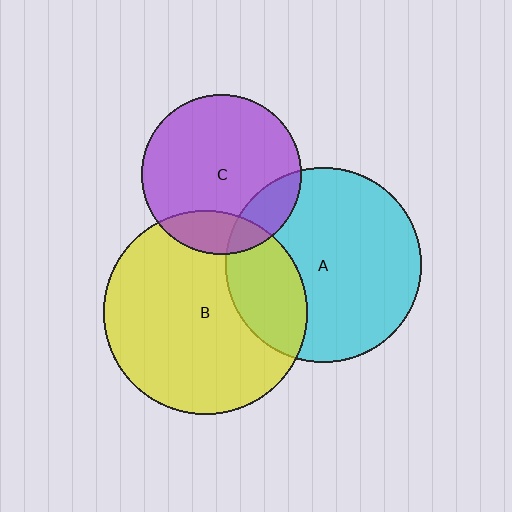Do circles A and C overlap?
Yes.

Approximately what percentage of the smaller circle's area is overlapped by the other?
Approximately 15%.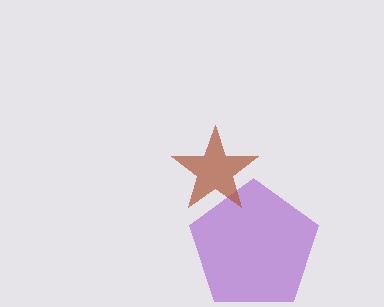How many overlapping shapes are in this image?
There are 2 overlapping shapes in the image.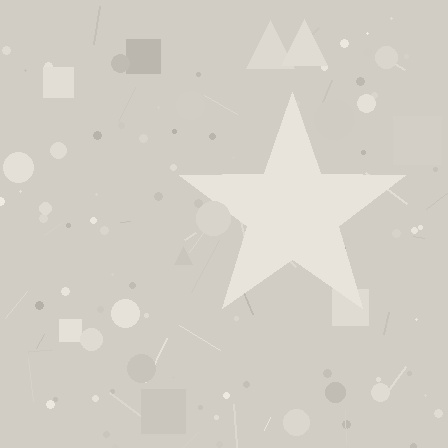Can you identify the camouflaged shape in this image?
The camouflaged shape is a star.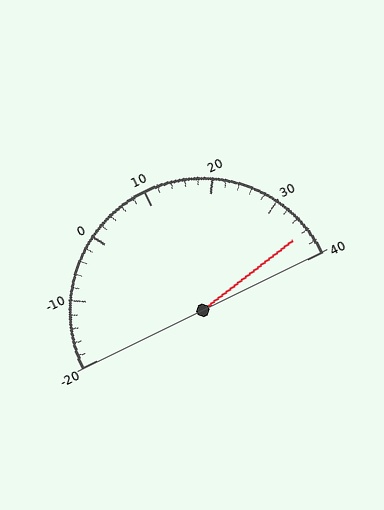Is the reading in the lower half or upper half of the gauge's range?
The reading is in the upper half of the range (-20 to 40).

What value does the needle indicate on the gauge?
The needle indicates approximately 36.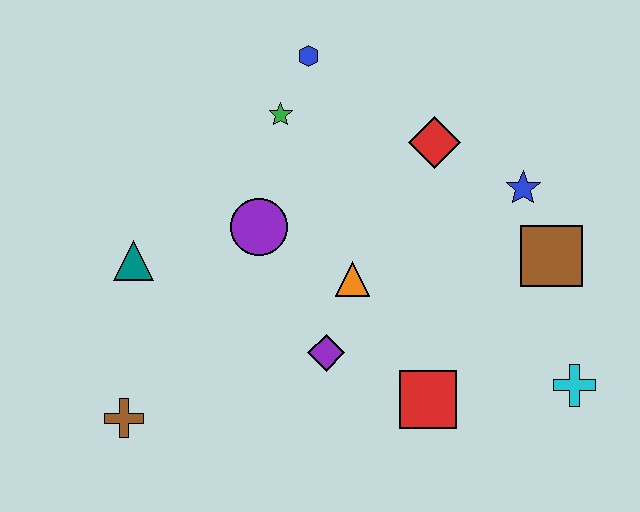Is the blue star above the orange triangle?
Yes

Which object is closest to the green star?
The blue hexagon is closest to the green star.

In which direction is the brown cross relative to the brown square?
The brown cross is to the left of the brown square.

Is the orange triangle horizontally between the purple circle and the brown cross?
No